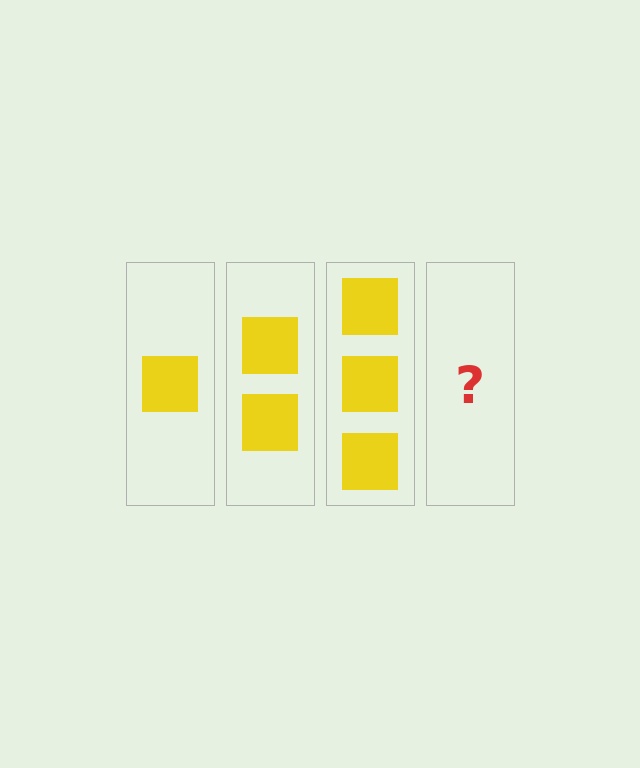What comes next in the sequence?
The next element should be 4 squares.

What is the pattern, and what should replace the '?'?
The pattern is that each step adds one more square. The '?' should be 4 squares.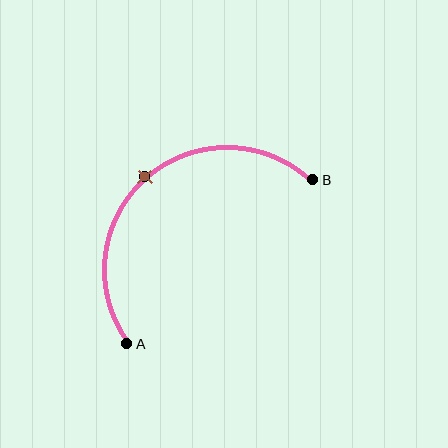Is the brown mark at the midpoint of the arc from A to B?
Yes. The brown mark lies on the arc at equal arc-length from both A and B — it is the arc midpoint.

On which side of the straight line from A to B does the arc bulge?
The arc bulges above and to the left of the straight line connecting A and B.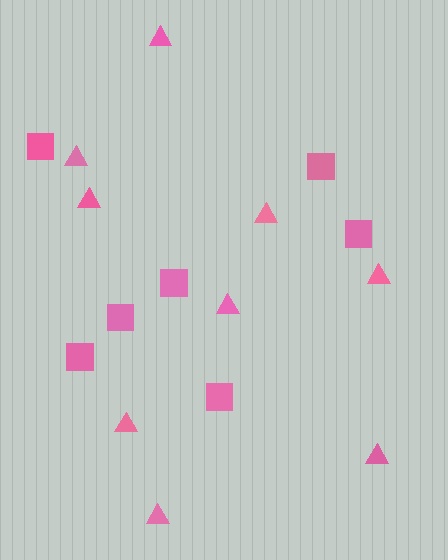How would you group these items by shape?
There are 2 groups: one group of squares (7) and one group of triangles (9).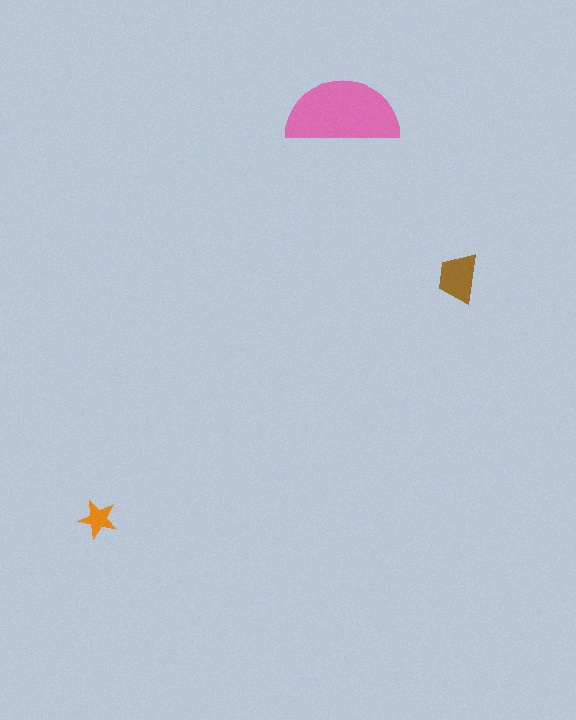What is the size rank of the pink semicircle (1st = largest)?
1st.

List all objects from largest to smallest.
The pink semicircle, the brown trapezoid, the orange star.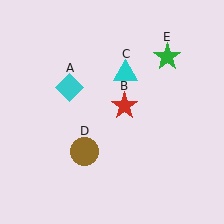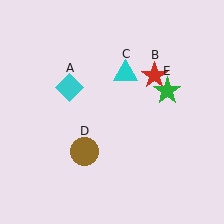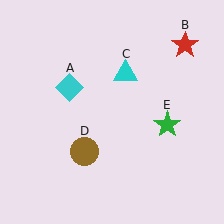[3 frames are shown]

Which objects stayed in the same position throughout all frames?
Cyan diamond (object A) and cyan triangle (object C) and brown circle (object D) remained stationary.